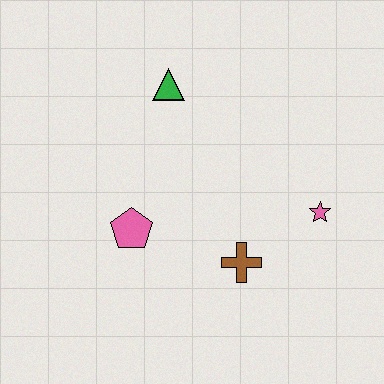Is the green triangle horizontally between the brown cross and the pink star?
No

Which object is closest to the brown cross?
The pink star is closest to the brown cross.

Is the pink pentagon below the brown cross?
No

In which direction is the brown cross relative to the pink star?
The brown cross is to the left of the pink star.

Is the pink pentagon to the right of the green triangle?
No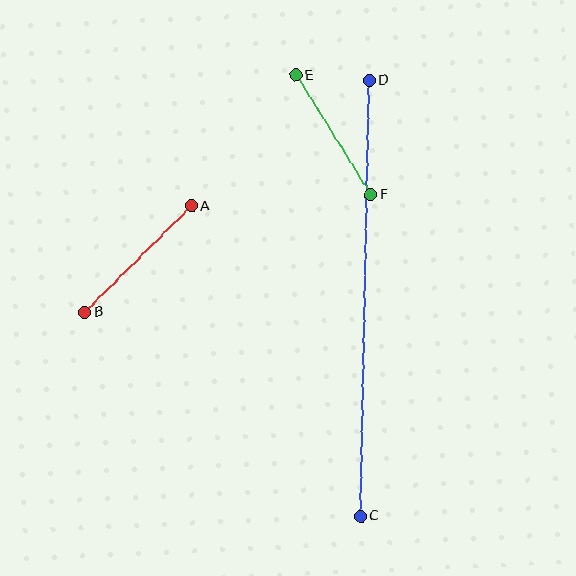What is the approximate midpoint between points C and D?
The midpoint is at approximately (365, 298) pixels.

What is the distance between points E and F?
The distance is approximately 141 pixels.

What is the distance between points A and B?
The distance is approximately 150 pixels.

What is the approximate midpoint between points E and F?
The midpoint is at approximately (333, 135) pixels.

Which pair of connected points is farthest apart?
Points C and D are farthest apart.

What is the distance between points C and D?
The distance is approximately 436 pixels.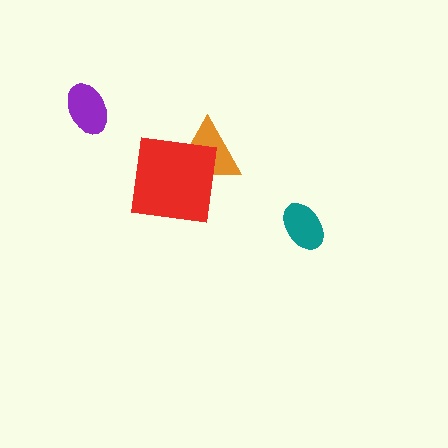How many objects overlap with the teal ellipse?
0 objects overlap with the teal ellipse.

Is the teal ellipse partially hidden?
No, no other shape covers it.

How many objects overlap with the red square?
1 object overlaps with the red square.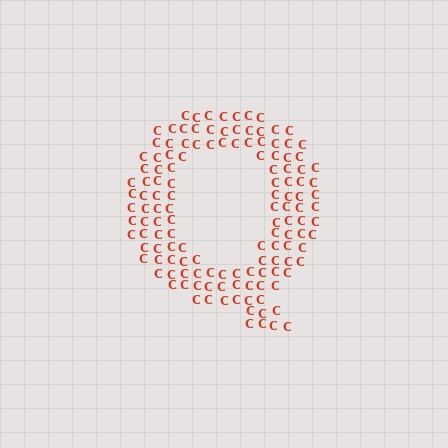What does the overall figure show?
The overall figure shows the letter Q.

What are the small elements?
The small elements are letter C's.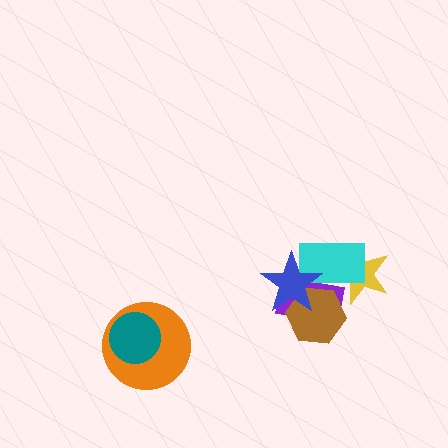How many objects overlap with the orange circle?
1 object overlaps with the orange circle.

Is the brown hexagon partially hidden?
Yes, it is partially covered by another shape.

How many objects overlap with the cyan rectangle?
4 objects overlap with the cyan rectangle.